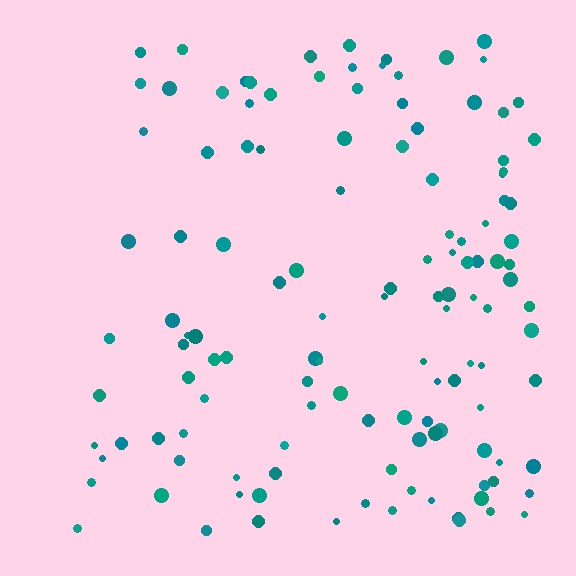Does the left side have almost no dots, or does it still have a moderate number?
Still a moderate number, just noticeably fewer than the right.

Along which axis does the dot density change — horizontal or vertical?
Horizontal.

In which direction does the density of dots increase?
From left to right, with the right side densest.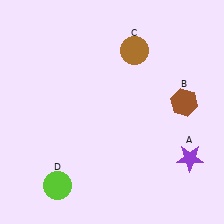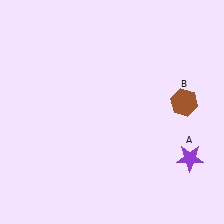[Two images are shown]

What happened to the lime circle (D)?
The lime circle (D) was removed in Image 2. It was in the bottom-left area of Image 1.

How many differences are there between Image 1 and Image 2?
There are 2 differences between the two images.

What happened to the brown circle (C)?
The brown circle (C) was removed in Image 2. It was in the top-right area of Image 1.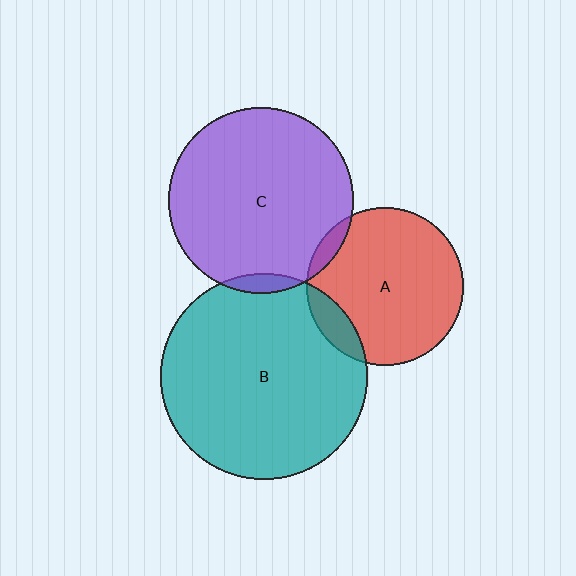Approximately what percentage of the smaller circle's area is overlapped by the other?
Approximately 5%.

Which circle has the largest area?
Circle B (teal).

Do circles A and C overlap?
Yes.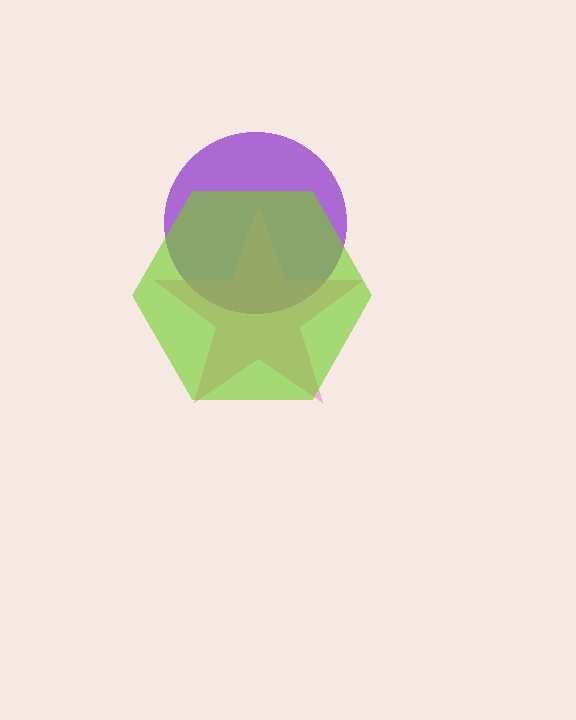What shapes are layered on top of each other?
The layered shapes are: a purple circle, a pink star, a lime hexagon.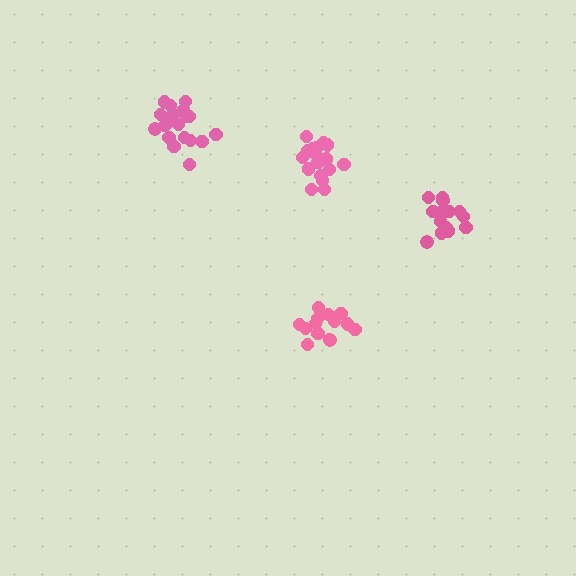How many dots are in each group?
Group 1: 18 dots, Group 2: 20 dots, Group 3: 16 dots, Group 4: 15 dots (69 total).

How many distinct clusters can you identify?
There are 4 distinct clusters.